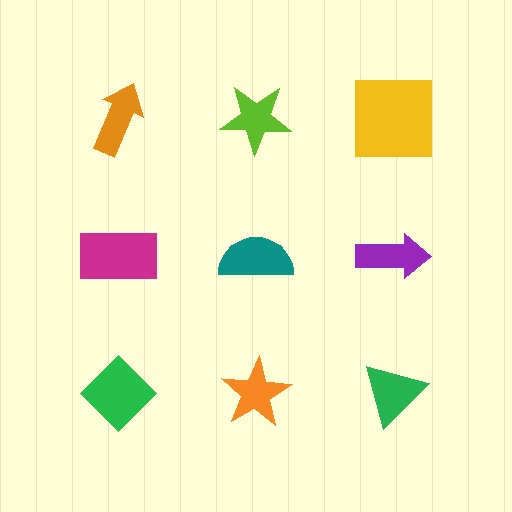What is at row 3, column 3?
A green triangle.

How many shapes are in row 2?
3 shapes.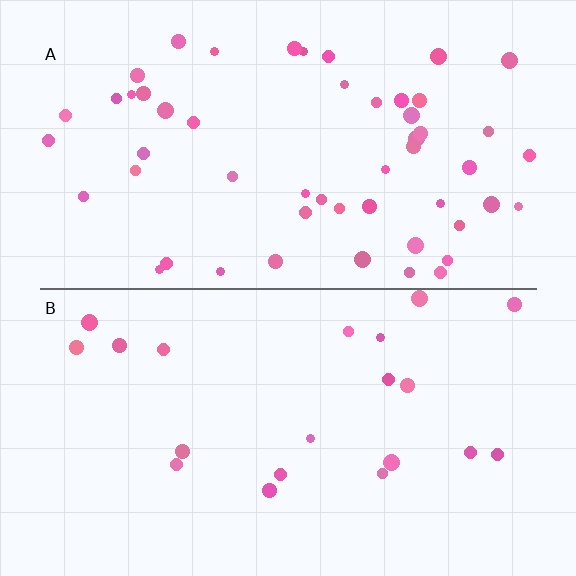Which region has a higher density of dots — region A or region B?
A (the top).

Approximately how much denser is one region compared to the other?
Approximately 2.6× — region A over region B.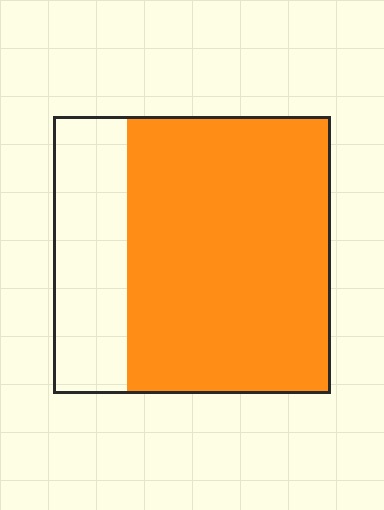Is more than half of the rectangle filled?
Yes.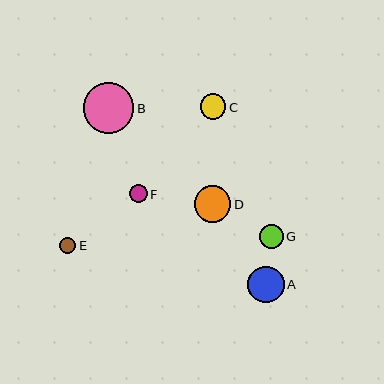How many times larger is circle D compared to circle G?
Circle D is approximately 1.5 times the size of circle G.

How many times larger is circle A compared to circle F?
Circle A is approximately 2.1 times the size of circle F.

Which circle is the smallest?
Circle E is the smallest with a size of approximately 16 pixels.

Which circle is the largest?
Circle B is the largest with a size of approximately 51 pixels.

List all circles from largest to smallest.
From largest to smallest: B, A, D, C, G, F, E.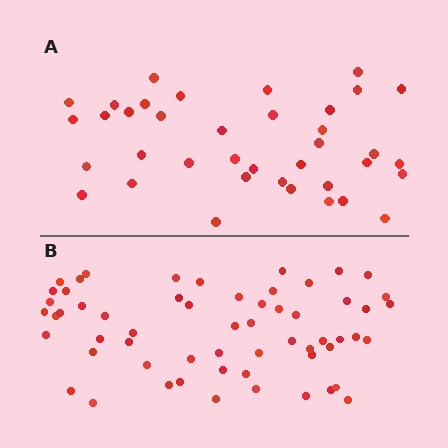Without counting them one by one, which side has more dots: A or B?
Region B (the bottom region) has more dots.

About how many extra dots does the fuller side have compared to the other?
Region B has approximately 20 more dots than region A.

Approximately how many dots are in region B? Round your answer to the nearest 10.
About 60 dots. (The exact count is 59, which rounds to 60.)